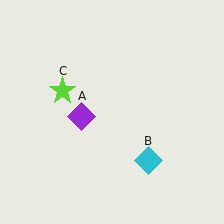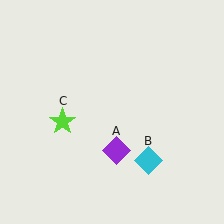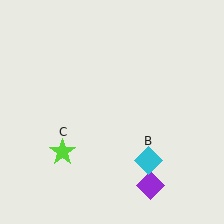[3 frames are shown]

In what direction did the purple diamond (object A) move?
The purple diamond (object A) moved down and to the right.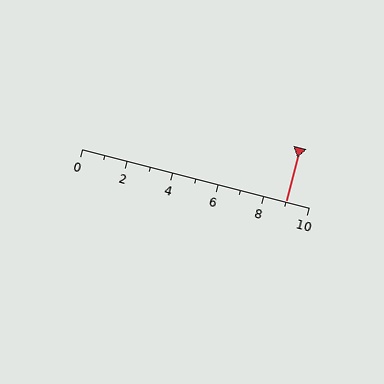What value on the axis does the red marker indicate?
The marker indicates approximately 9.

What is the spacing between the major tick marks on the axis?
The major ticks are spaced 2 apart.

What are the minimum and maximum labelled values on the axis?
The axis runs from 0 to 10.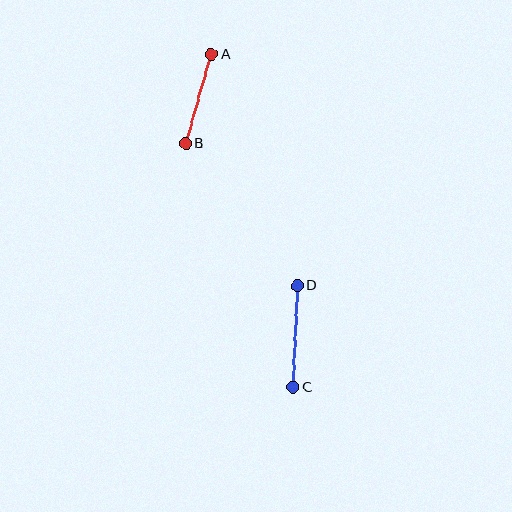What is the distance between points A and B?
The distance is approximately 93 pixels.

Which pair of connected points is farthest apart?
Points C and D are farthest apart.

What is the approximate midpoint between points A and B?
The midpoint is at approximately (199, 99) pixels.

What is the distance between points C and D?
The distance is approximately 102 pixels.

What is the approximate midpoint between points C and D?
The midpoint is at approximately (295, 336) pixels.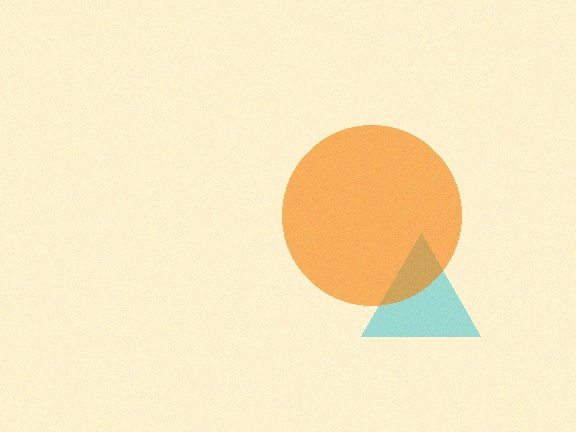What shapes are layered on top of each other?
The layered shapes are: a cyan triangle, an orange circle.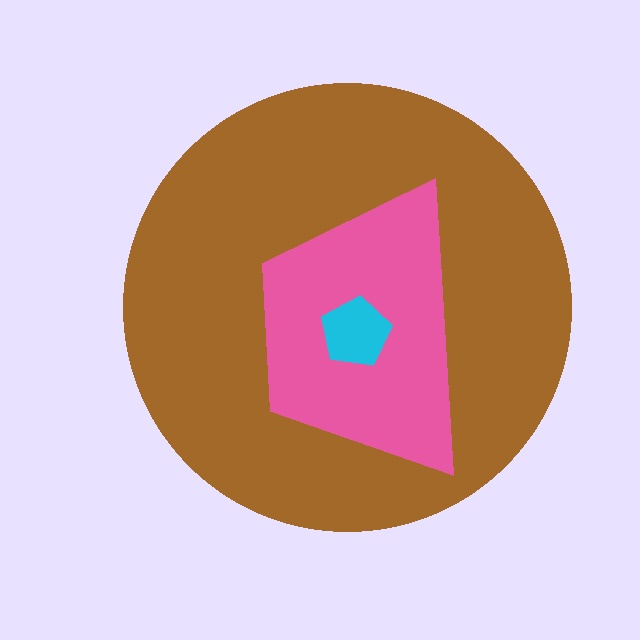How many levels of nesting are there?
3.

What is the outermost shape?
The brown circle.